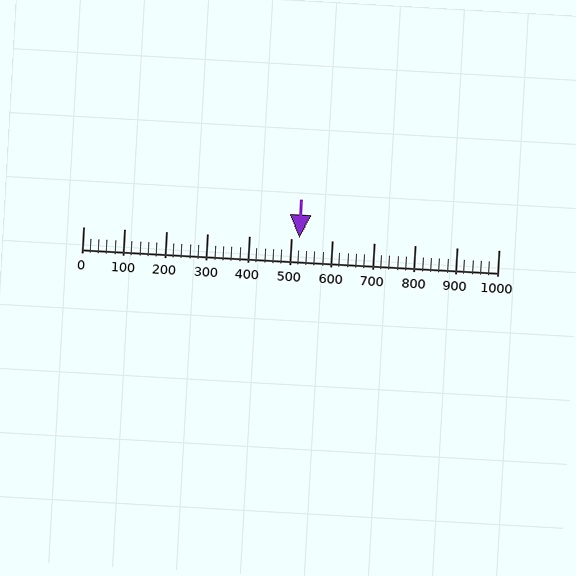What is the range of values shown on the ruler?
The ruler shows values from 0 to 1000.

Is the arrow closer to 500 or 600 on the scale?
The arrow is closer to 500.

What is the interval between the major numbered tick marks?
The major tick marks are spaced 100 units apart.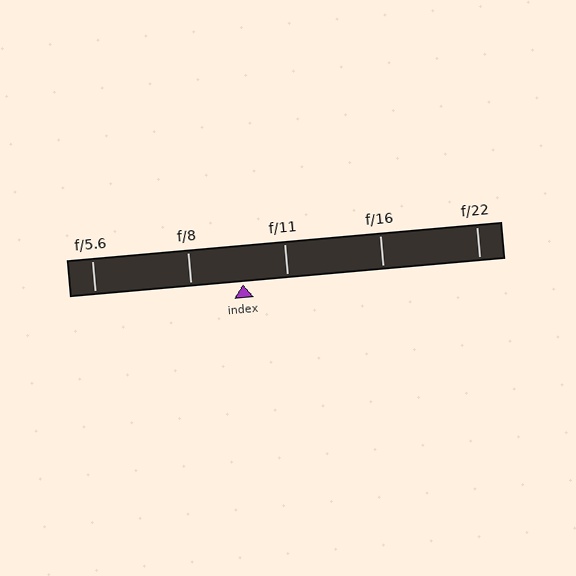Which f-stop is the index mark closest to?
The index mark is closest to f/11.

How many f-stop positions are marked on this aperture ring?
There are 5 f-stop positions marked.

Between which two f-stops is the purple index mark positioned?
The index mark is between f/8 and f/11.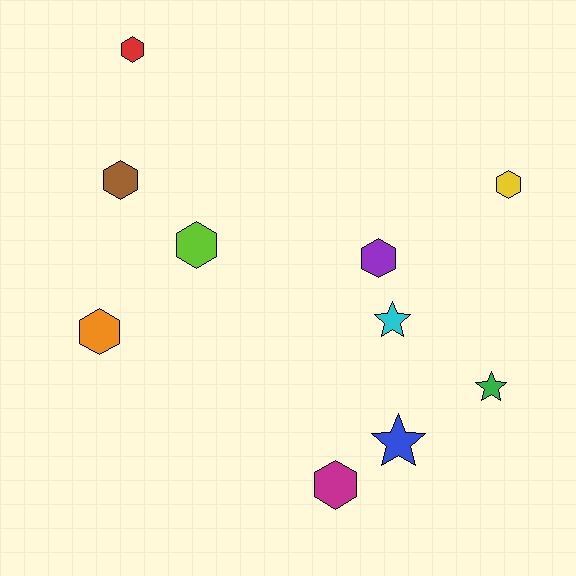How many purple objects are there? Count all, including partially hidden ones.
There is 1 purple object.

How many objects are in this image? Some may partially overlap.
There are 10 objects.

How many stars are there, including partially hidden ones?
There are 3 stars.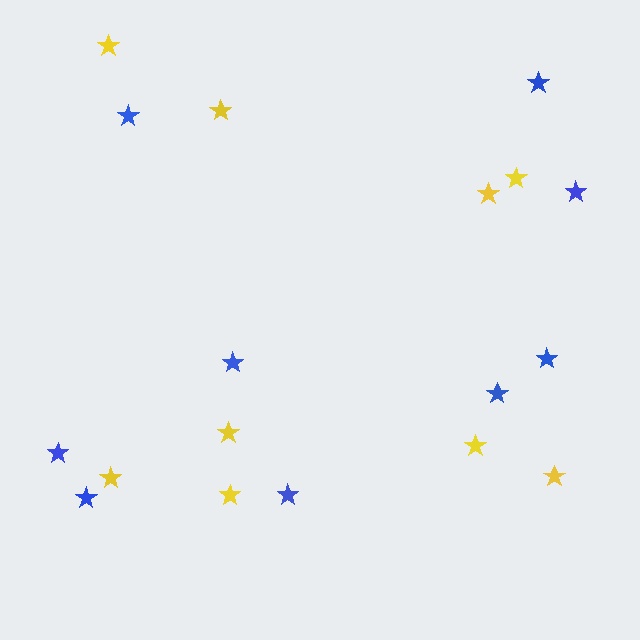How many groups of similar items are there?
There are 2 groups: one group of blue stars (9) and one group of yellow stars (9).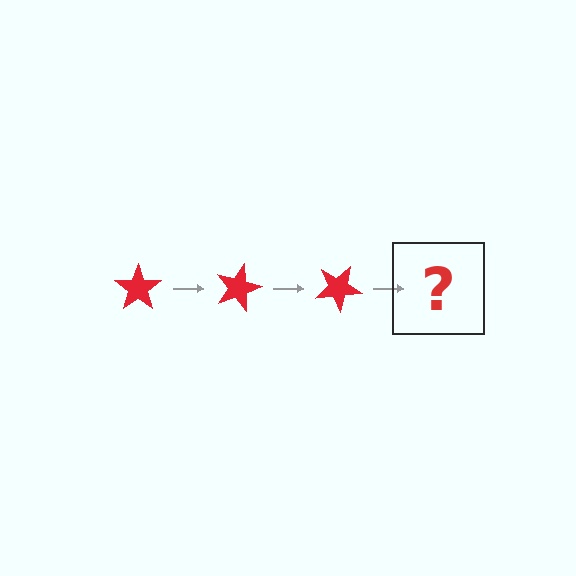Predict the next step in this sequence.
The next step is a red star rotated 45 degrees.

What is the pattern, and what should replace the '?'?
The pattern is that the star rotates 15 degrees each step. The '?' should be a red star rotated 45 degrees.